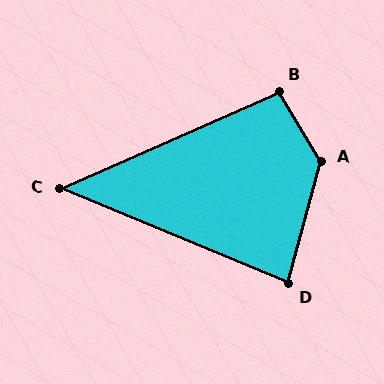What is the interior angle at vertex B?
Approximately 97 degrees (obtuse).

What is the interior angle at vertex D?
Approximately 83 degrees (acute).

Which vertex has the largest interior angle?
A, at approximately 134 degrees.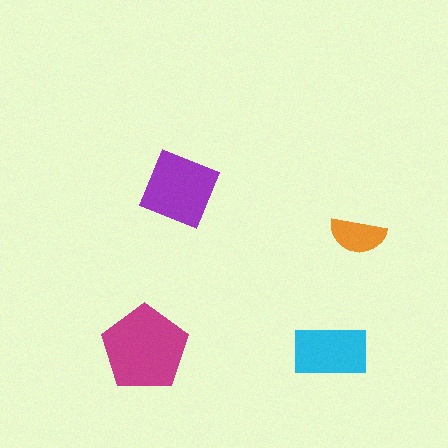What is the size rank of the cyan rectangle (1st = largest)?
3rd.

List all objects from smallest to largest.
The orange semicircle, the cyan rectangle, the purple diamond, the magenta pentagon.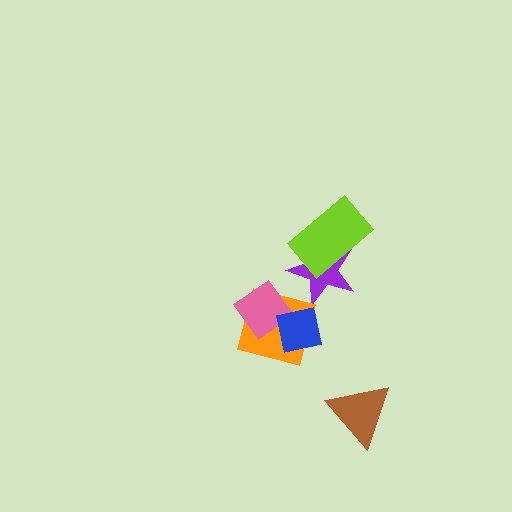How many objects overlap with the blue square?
2 objects overlap with the blue square.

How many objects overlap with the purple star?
1 object overlaps with the purple star.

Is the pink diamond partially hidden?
Yes, it is partially covered by another shape.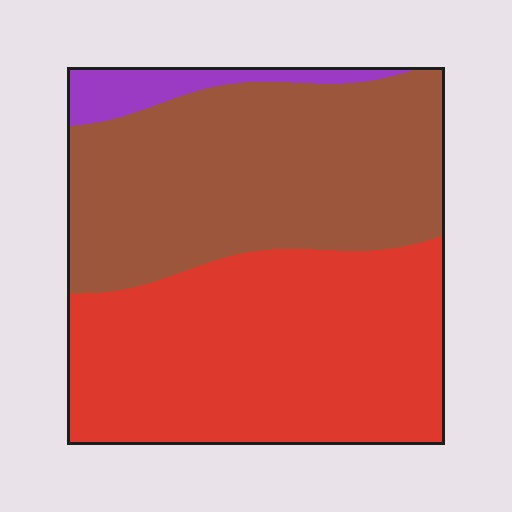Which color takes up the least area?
Purple, at roughly 5%.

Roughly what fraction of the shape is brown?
Brown covers around 45% of the shape.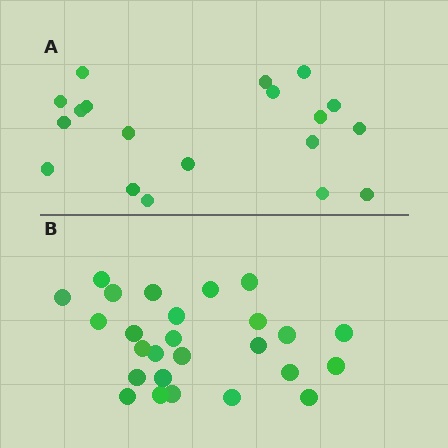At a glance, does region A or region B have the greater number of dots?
Region B (the bottom region) has more dots.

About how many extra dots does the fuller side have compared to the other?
Region B has roughly 8 or so more dots than region A.